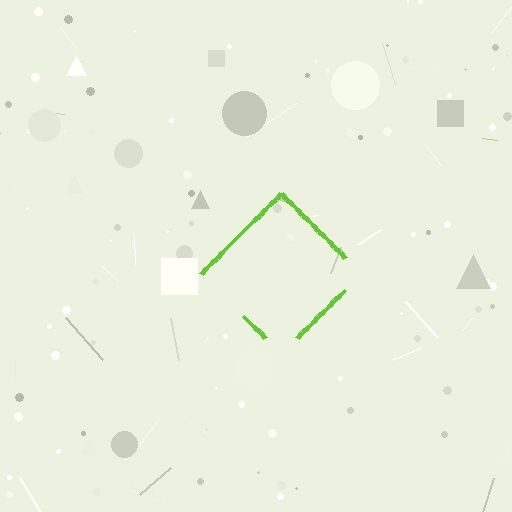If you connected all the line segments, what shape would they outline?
They would outline a diamond.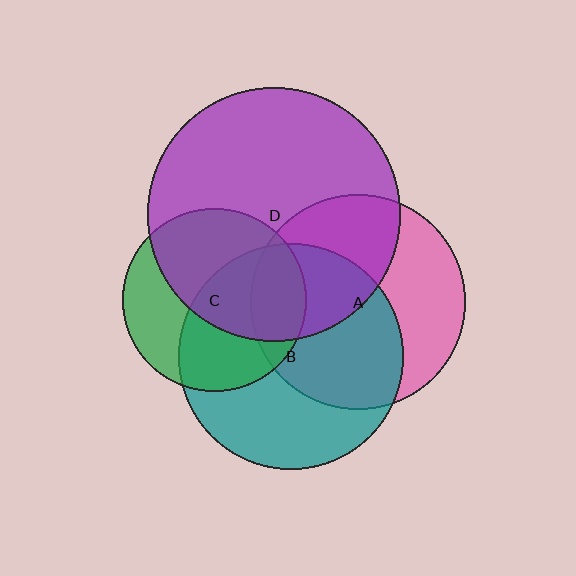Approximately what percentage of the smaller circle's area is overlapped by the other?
Approximately 55%.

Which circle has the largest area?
Circle D (purple).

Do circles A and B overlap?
Yes.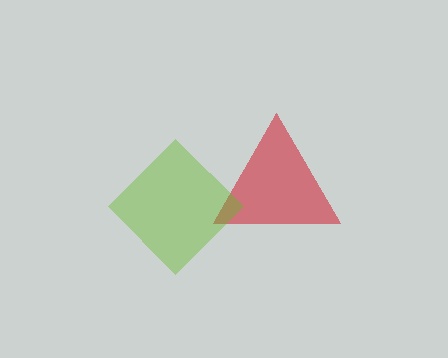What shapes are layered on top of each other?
The layered shapes are: a red triangle, a lime diamond.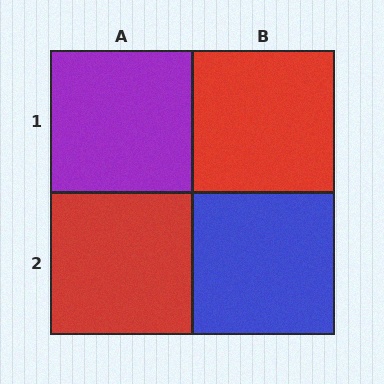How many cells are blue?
1 cell is blue.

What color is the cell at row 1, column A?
Purple.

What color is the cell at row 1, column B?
Red.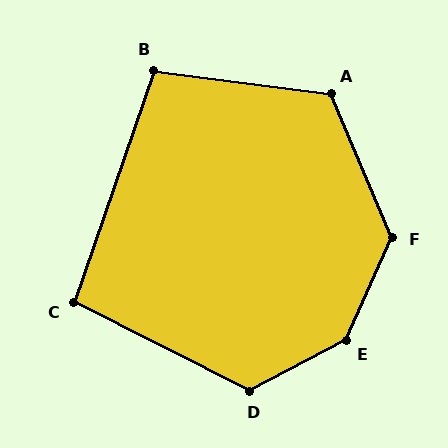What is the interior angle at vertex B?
Approximately 101 degrees (obtuse).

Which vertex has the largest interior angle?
E, at approximately 142 degrees.